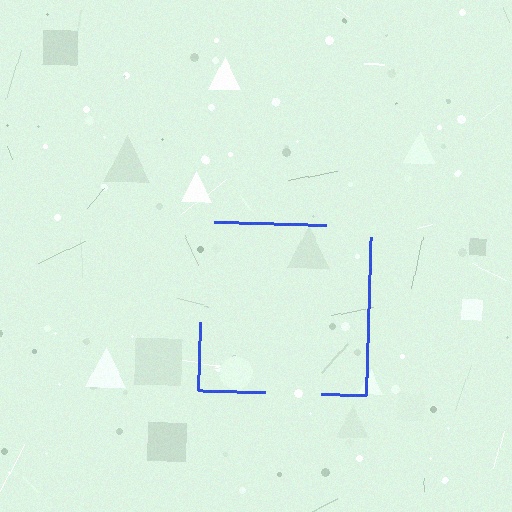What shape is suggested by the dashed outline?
The dashed outline suggests a square.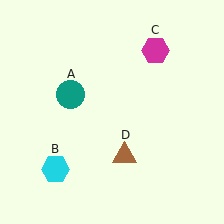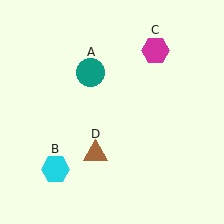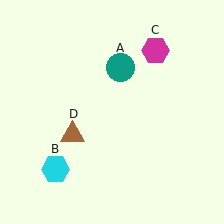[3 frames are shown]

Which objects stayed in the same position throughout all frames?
Cyan hexagon (object B) and magenta hexagon (object C) remained stationary.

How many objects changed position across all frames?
2 objects changed position: teal circle (object A), brown triangle (object D).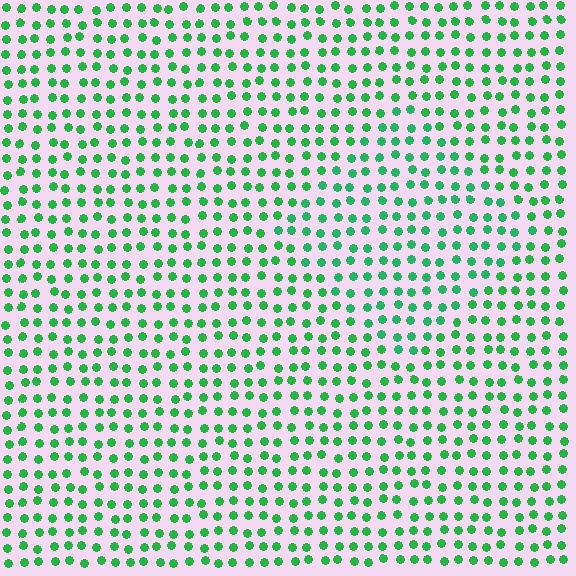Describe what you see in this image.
The image is filled with small green elements in a uniform arrangement. A diamond-shaped region is visible where the elements are tinted to a slightly different hue, forming a subtle color boundary.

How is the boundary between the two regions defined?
The boundary is defined purely by a slight shift in hue (about 13 degrees). Spacing, size, and orientation are identical on both sides.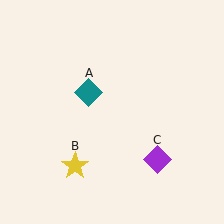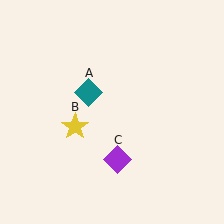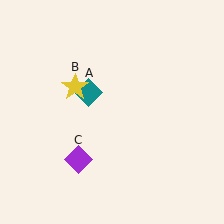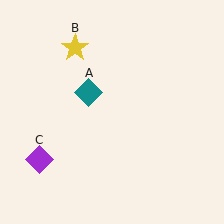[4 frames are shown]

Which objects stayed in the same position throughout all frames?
Teal diamond (object A) remained stationary.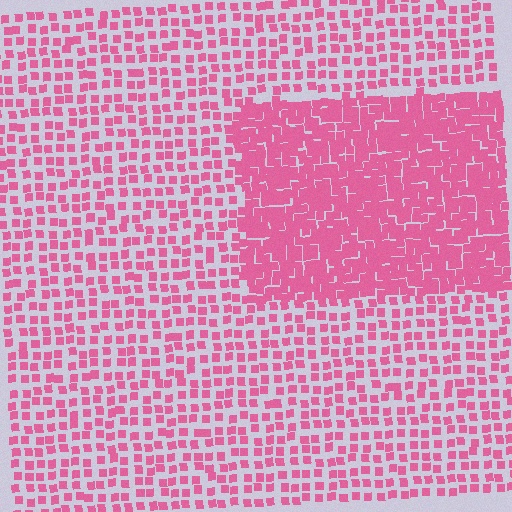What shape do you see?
I see a rectangle.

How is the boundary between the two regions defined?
The boundary is defined by a change in element density (approximately 2.3x ratio). All elements are the same color, size, and shape.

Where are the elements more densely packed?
The elements are more densely packed inside the rectangle boundary.